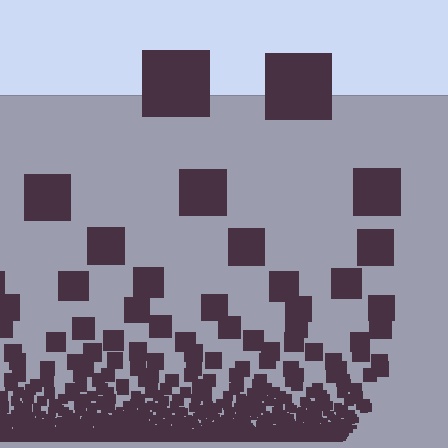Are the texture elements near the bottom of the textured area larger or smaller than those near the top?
Smaller. The gradient is inverted — elements near the bottom are smaller and denser.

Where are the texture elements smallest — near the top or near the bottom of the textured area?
Near the bottom.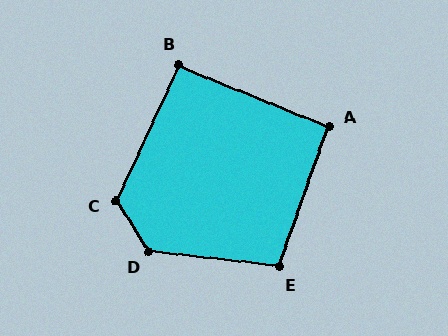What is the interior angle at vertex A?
Approximately 93 degrees (approximately right).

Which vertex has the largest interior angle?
D, at approximately 129 degrees.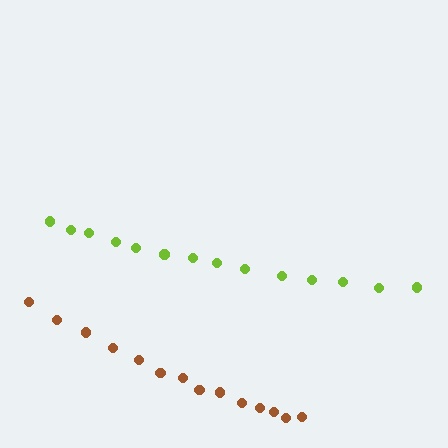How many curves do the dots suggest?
There are 2 distinct paths.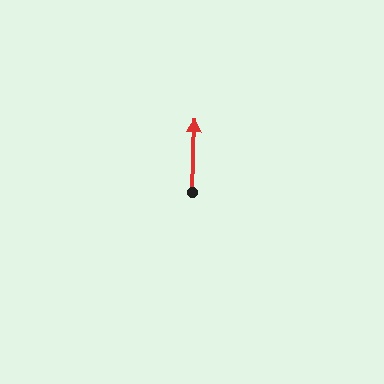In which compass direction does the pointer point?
North.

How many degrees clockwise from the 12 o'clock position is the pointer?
Approximately 2 degrees.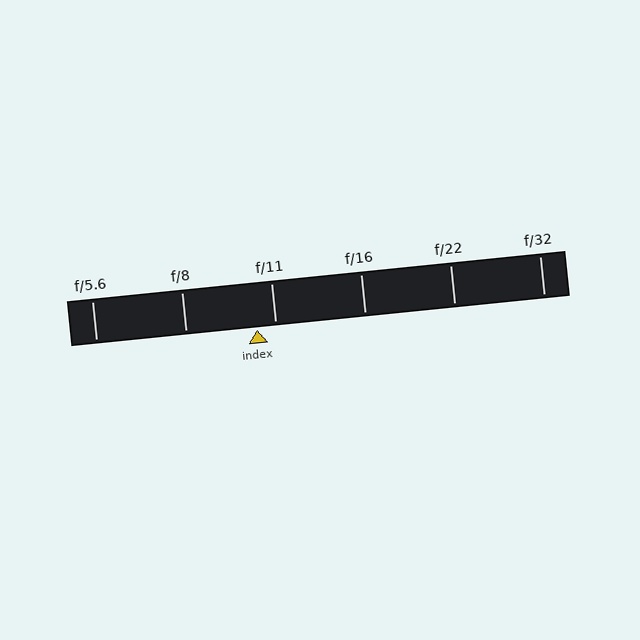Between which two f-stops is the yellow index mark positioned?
The index mark is between f/8 and f/11.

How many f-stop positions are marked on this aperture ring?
There are 6 f-stop positions marked.